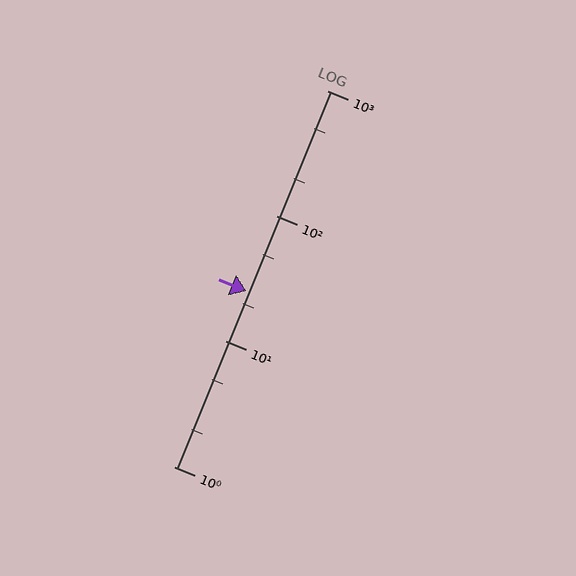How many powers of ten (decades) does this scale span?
The scale spans 3 decades, from 1 to 1000.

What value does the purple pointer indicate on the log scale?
The pointer indicates approximately 25.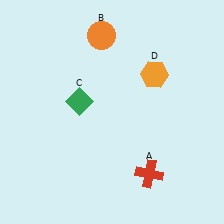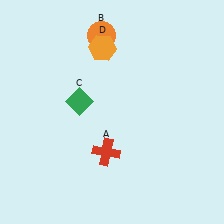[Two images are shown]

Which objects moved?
The objects that moved are: the red cross (A), the orange hexagon (D).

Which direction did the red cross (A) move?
The red cross (A) moved left.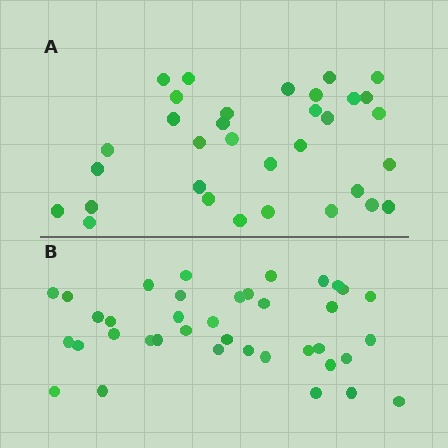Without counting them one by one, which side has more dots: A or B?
Region B (the bottom region) has more dots.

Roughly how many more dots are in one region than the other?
Region B has about 5 more dots than region A.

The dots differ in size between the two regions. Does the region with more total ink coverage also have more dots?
No. Region A has more total ink coverage because its dots are larger, but region B actually contains more individual dots. Total area can be misleading — the number of items is what matters here.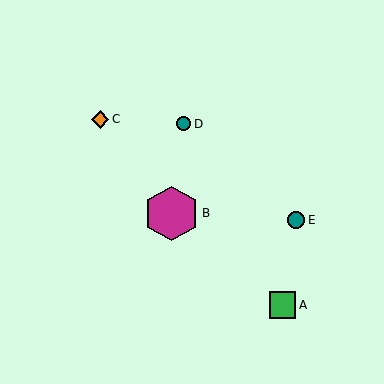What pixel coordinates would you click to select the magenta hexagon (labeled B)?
Click at (171, 213) to select the magenta hexagon B.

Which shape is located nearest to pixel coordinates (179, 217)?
The magenta hexagon (labeled B) at (171, 213) is nearest to that location.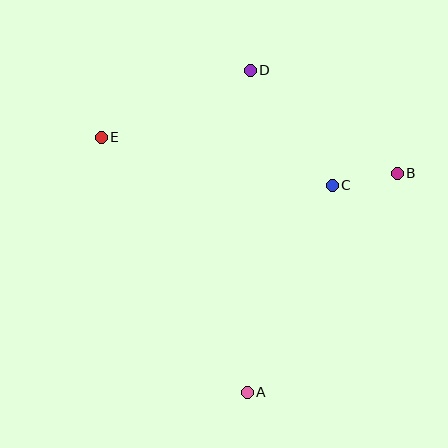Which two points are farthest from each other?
Points A and D are farthest from each other.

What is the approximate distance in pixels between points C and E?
The distance between C and E is approximately 236 pixels.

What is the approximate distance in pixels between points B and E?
The distance between B and E is approximately 298 pixels.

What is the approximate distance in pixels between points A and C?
The distance between A and C is approximately 224 pixels.